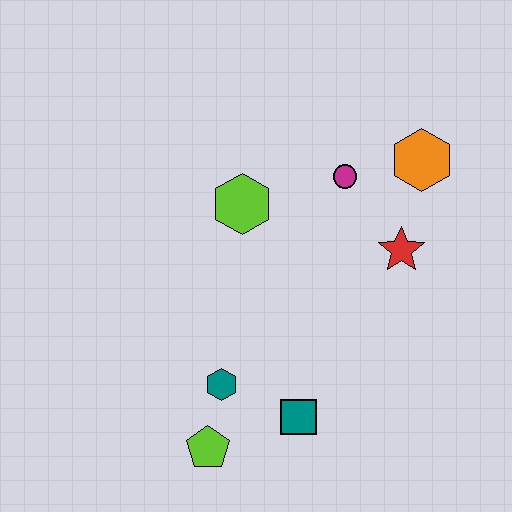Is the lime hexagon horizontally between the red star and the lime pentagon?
Yes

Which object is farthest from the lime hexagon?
The lime pentagon is farthest from the lime hexagon.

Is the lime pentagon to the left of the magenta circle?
Yes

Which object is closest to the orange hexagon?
The magenta circle is closest to the orange hexagon.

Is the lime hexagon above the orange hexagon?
No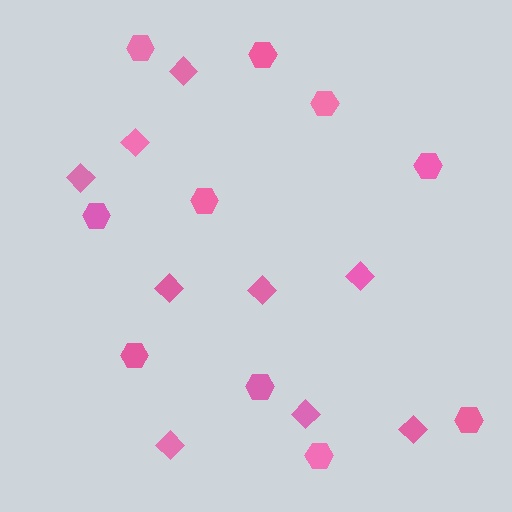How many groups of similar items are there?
There are 2 groups: one group of diamonds (9) and one group of hexagons (10).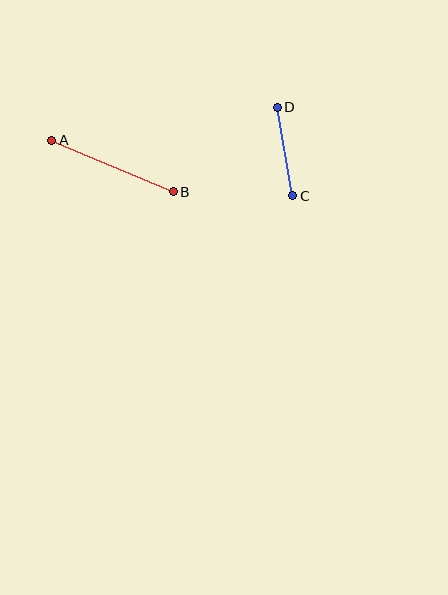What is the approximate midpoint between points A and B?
The midpoint is at approximately (113, 166) pixels.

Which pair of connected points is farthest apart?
Points A and B are farthest apart.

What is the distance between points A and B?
The distance is approximately 132 pixels.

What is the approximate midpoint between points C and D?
The midpoint is at approximately (285, 152) pixels.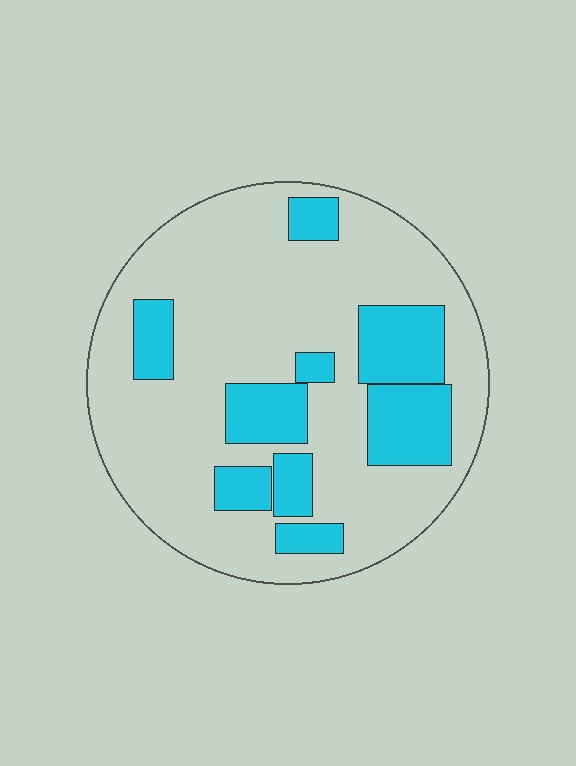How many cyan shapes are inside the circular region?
9.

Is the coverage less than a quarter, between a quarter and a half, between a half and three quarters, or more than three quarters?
Between a quarter and a half.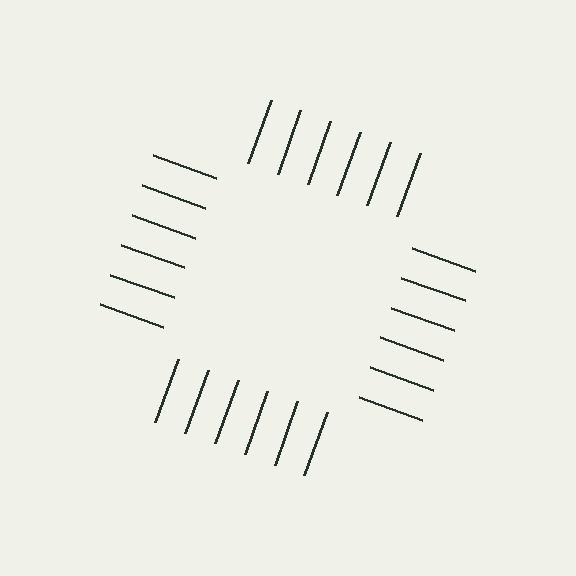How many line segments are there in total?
24 — 6 along each of the 4 edges.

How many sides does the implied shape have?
4 sides — the line-ends trace a square.